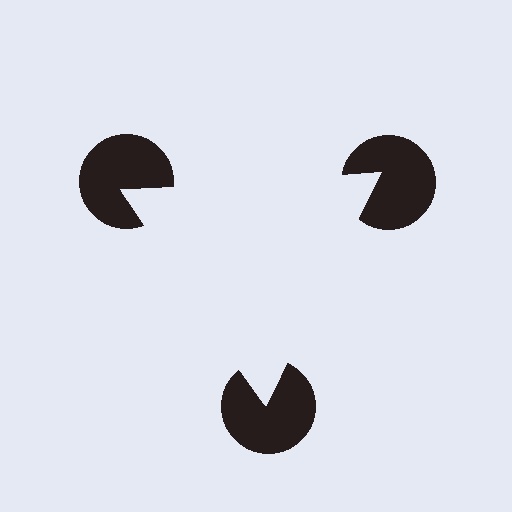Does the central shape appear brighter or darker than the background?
It typically appears slightly brighter than the background, even though no actual brightness change is drawn.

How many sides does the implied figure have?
3 sides.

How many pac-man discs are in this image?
There are 3 — one at each vertex of the illusory triangle.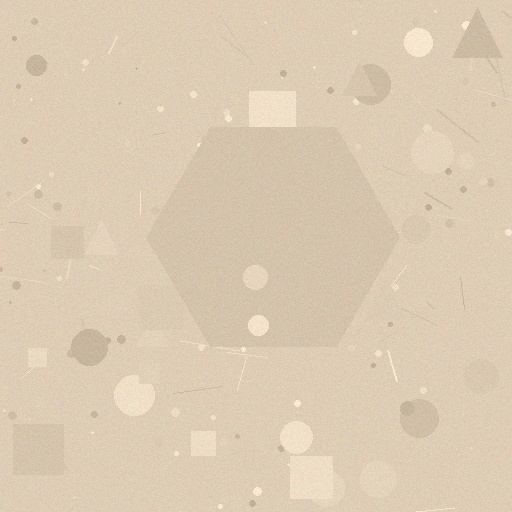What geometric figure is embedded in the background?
A hexagon is embedded in the background.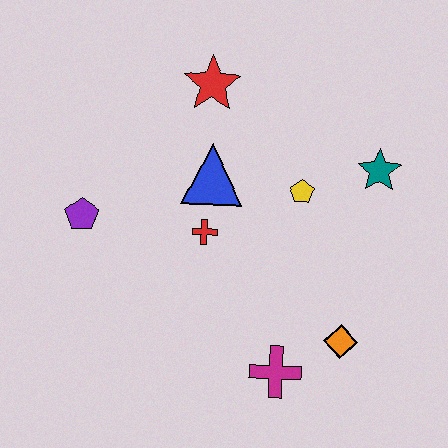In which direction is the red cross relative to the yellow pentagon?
The red cross is to the left of the yellow pentagon.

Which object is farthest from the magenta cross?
The red star is farthest from the magenta cross.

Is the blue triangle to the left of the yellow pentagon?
Yes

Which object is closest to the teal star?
The yellow pentagon is closest to the teal star.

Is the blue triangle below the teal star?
Yes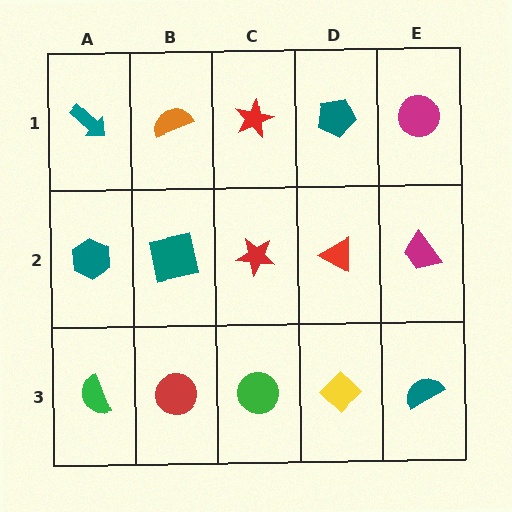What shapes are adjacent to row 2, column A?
A teal arrow (row 1, column A), a green semicircle (row 3, column A), a teal square (row 2, column B).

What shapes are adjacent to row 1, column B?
A teal square (row 2, column B), a teal arrow (row 1, column A), a red star (row 1, column C).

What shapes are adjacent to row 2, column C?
A red star (row 1, column C), a green circle (row 3, column C), a teal square (row 2, column B), a red triangle (row 2, column D).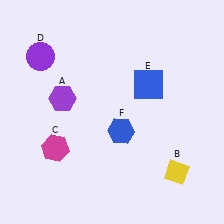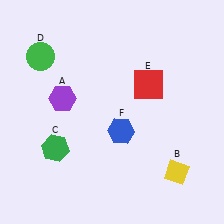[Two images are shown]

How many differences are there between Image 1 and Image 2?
There are 3 differences between the two images.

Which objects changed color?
C changed from magenta to green. D changed from purple to green. E changed from blue to red.